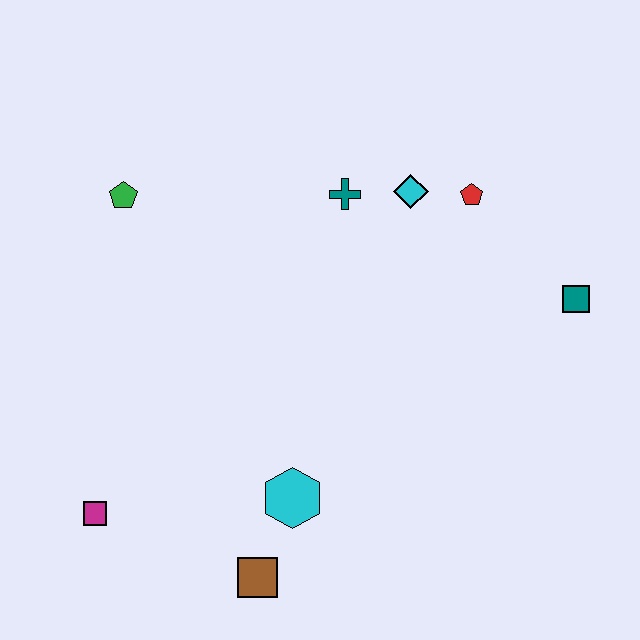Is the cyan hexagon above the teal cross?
No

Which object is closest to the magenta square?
The brown square is closest to the magenta square.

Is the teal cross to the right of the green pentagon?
Yes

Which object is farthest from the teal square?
The magenta square is farthest from the teal square.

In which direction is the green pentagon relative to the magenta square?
The green pentagon is above the magenta square.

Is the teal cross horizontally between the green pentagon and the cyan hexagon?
No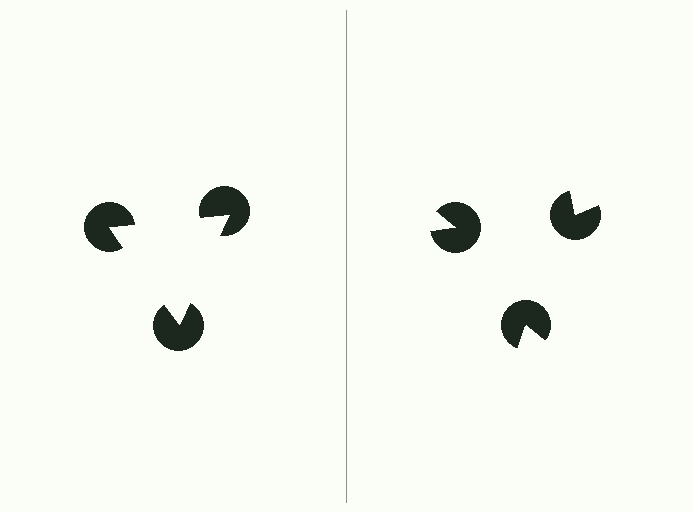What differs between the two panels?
The pac-man discs are positioned identically on both sides; only the wedge orientations differ. On the left they align to a triangle; on the right they are misaligned.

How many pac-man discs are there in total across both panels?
6 — 3 on each side.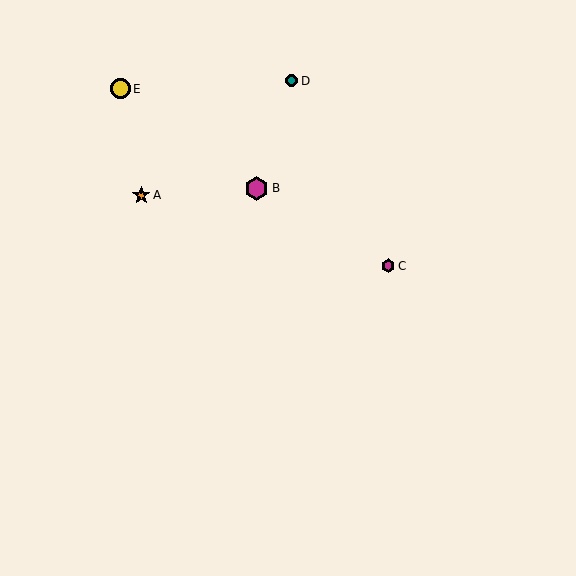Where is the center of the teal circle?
The center of the teal circle is at (292, 81).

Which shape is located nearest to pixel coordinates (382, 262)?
The magenta hexagon (labeled C) at (388, 266) is nearest to that location.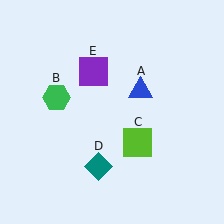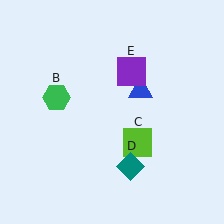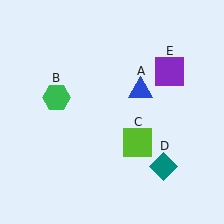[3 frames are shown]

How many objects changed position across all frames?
2 objects changed position: teal diamond (object D), purple square (object E).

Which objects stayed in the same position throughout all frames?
Blue triangle (object A) and green hexagon (object B) and lime square (object C) remained stationary.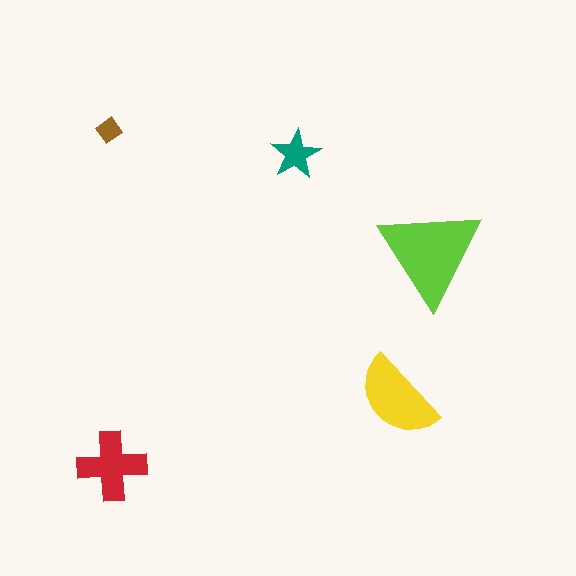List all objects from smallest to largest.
The brown diamond, the teal star, the red cross, the yellow semicircle, the lime triangle.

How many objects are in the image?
There are 5 objects in the image.